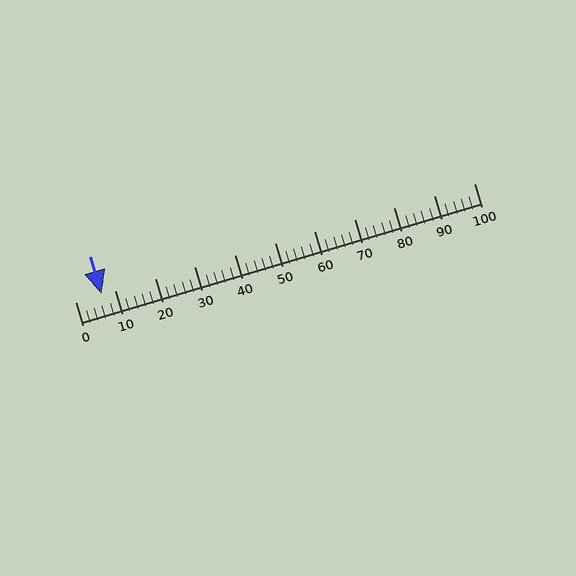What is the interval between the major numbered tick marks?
The major tick marks are spaced 10 units apart.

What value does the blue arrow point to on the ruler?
The blue arrow points to approximately 6.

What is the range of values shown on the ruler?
The ruler shows values from 0 to 100.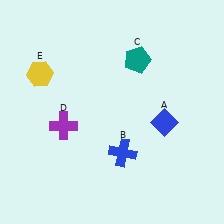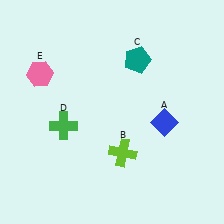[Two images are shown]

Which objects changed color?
B changed from blue to lime. D changed from purple to green. E changed from yellow to pink.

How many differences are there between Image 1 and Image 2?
There are 3 differences between the two images.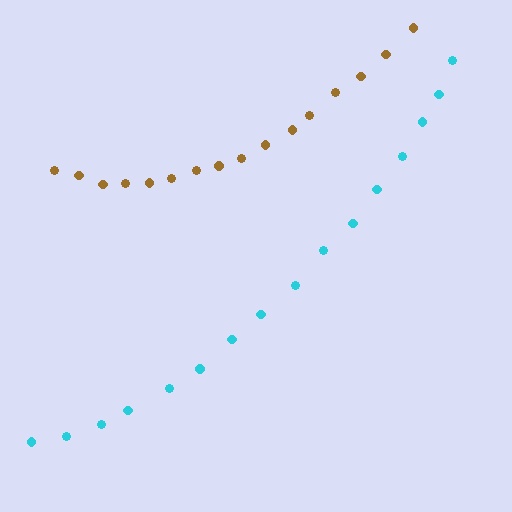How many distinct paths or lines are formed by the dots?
There are 2 distinct paths.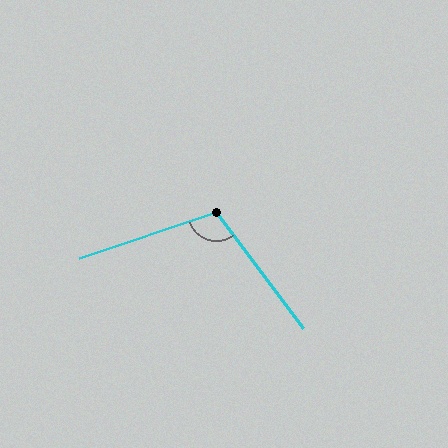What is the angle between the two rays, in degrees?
Approximately 108 degrees.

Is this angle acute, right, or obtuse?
It is obtuse.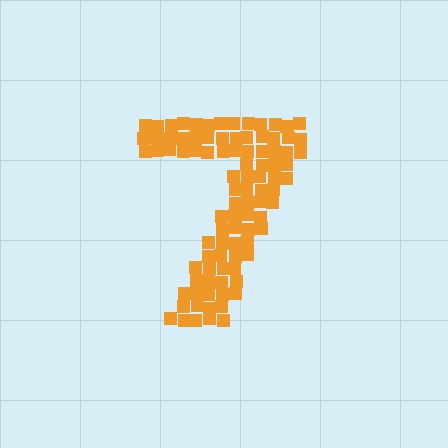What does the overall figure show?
The overall figure shows the digit 7.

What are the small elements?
The small elements are squares.